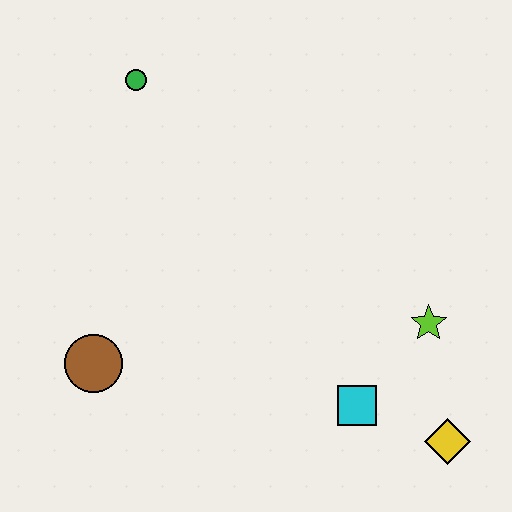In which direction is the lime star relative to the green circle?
The lime star is to the right of the green circle.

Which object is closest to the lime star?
The cyan square is closest to the lime star.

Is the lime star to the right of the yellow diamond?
No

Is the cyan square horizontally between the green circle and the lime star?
Yes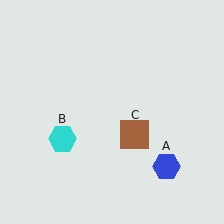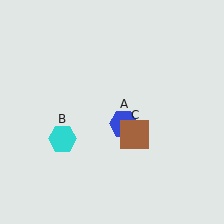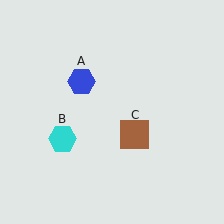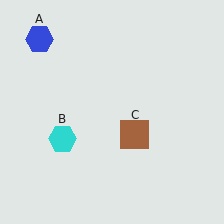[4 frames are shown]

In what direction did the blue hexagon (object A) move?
The blue hexagon (object A) moved up and to the left.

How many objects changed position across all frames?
1 object changed position: blue hexagon (object A).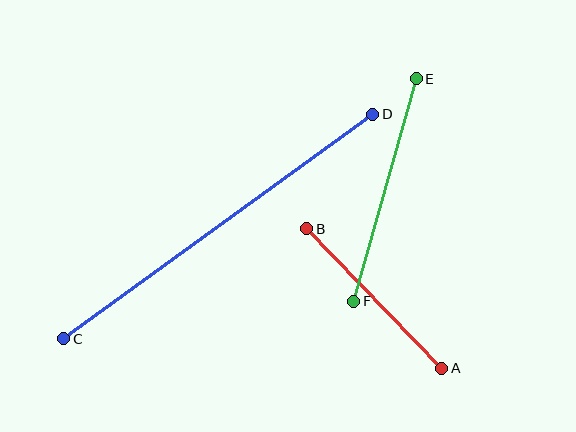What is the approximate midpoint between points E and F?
The midpoint is at approximately (385, 190) pixels.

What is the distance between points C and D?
The distance is approximately 382 pixels.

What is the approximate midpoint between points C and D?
The midpoint is at approximately (218, 226) pixels.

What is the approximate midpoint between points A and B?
The midpoint is at approximately (374, 298) pixels.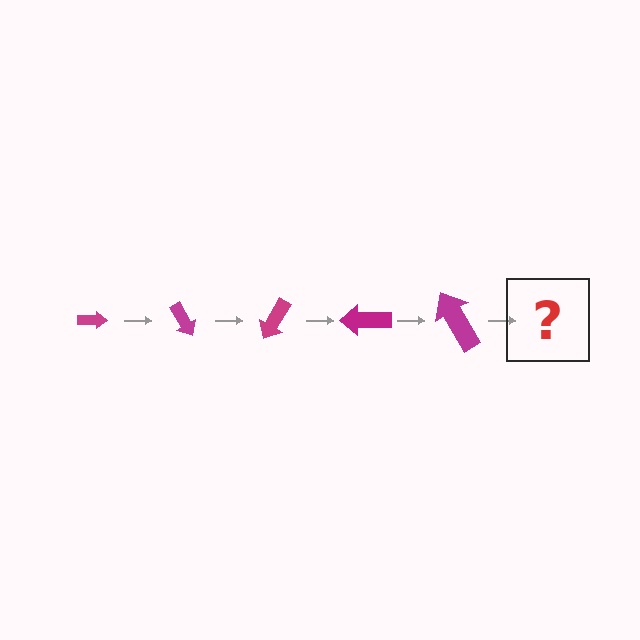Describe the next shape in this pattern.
It should be an arrow, larger than the previous one and rotated 300 degrees from the start.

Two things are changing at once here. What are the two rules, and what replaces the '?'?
The two rules are that the arrow grows larger each step and it rotates 60 degrees each step. The '?' should be an arrow, larger than the previous one and rotated 300 degrees from the start.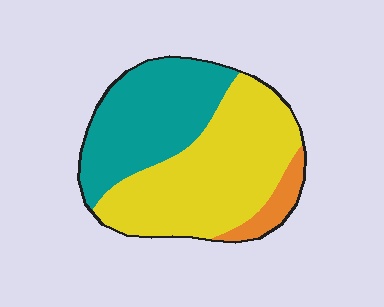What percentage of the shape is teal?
Teal covers about 40% of the shape.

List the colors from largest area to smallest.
From largest to smallest: yellow, teal, orange.